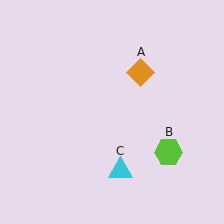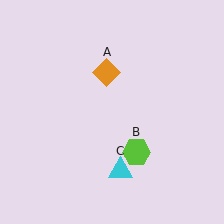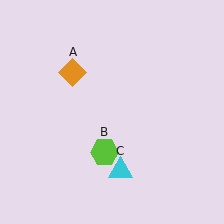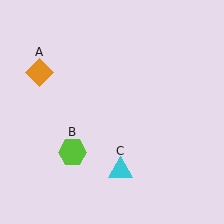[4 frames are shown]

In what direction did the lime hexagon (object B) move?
The lime hexagon (object B) moved left.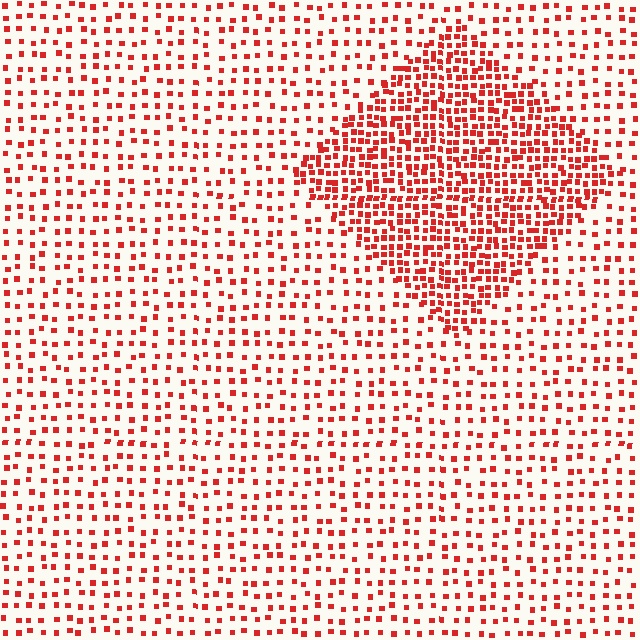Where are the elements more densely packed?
The elements are more densely packed inside the diamond boundary.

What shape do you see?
I see a diamond.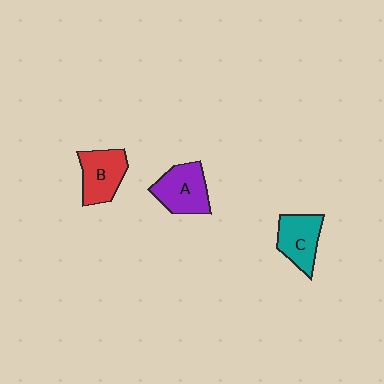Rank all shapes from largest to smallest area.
From largest to smallest: A (purple), B (red), C (teal).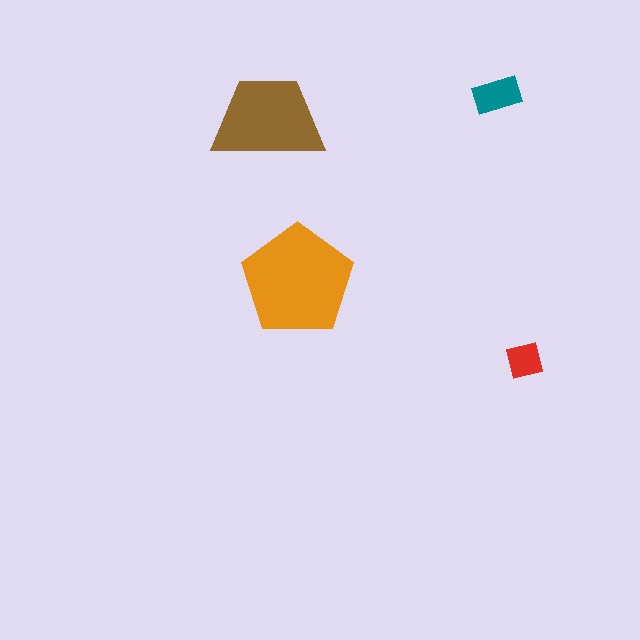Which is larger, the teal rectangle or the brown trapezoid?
The brown trapezoid.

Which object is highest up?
The teal rectangle is topmost.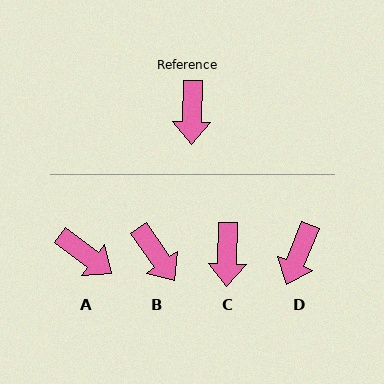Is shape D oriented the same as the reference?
No, it is off by about 21 degrees.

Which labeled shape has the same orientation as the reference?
C.